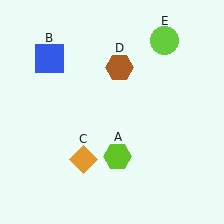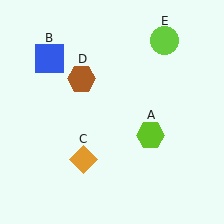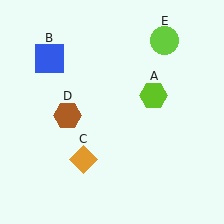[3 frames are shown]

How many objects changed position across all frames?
2 objects changed position: lime hexagon (object A), brown hexagon (object D).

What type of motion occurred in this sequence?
The lime hexagon (object A), brown hexagon (object D) rotated counterclockwise around the center of the scene.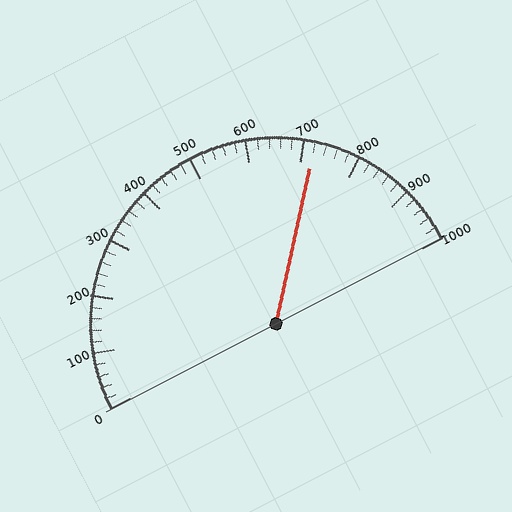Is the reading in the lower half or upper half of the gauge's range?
The reading is in the upper half of the range (0 to 1000).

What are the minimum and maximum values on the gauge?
The gauge ranges from 0 to 1000.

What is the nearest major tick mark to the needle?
The nearest major tick mark is 700.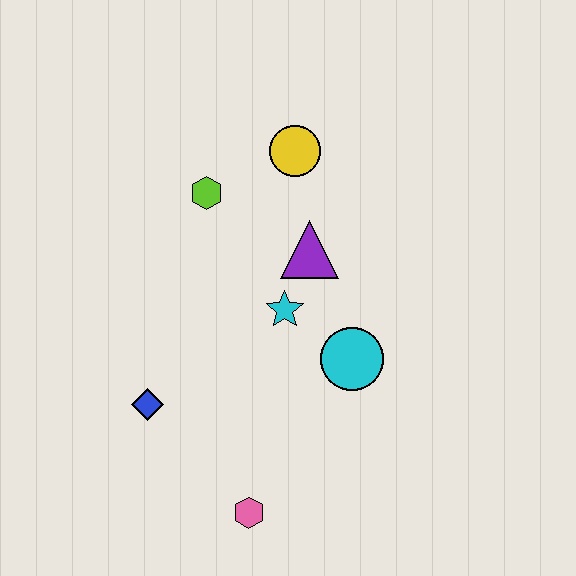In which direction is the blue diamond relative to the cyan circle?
The blue diamond is to the left of the cyan circle.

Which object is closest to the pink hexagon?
The blue diamond is closest to the pink hexagon.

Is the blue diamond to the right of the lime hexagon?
No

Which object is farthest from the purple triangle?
The pink hexagon is farthest from the purple triangle.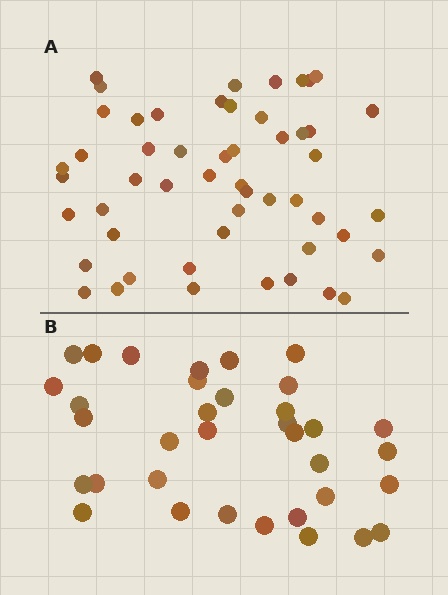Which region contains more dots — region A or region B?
Region A (the top region) has more dots.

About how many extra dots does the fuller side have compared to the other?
Region A has approximately 15 more dots than region B.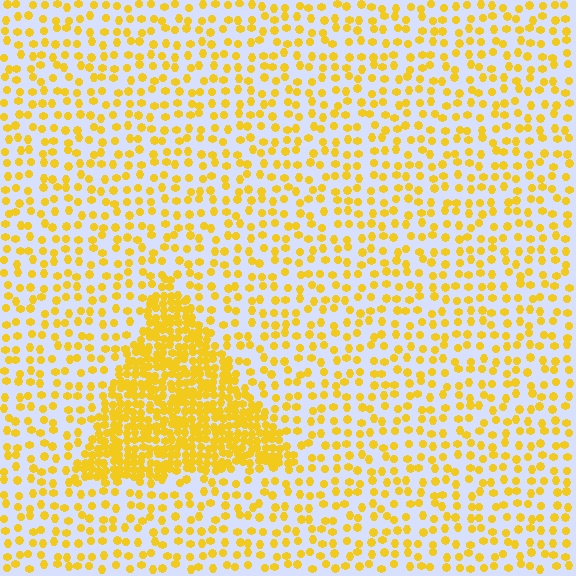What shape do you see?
I see a triangle.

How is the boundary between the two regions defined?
The boundary is defined by a change in element density (approximately 2.8x ratio). All elements are the same color, size, and shape.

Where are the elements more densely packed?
The elements are more densely packed inside the triangle boundary.